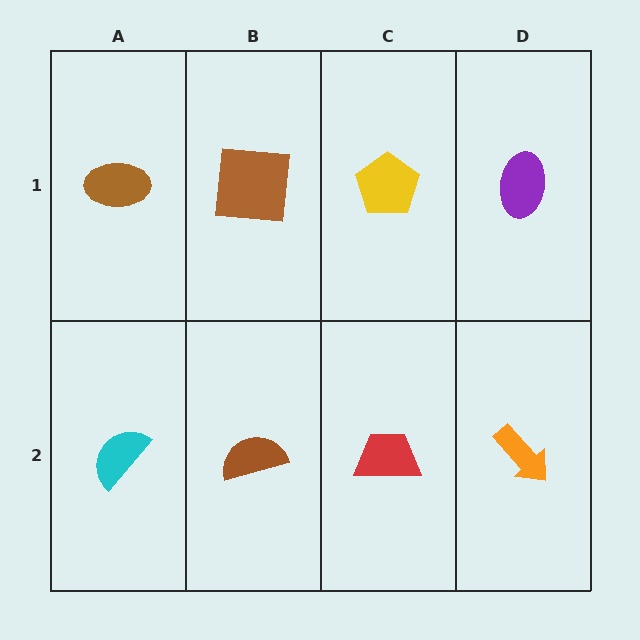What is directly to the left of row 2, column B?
A cyan semicircle.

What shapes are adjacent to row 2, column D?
A purple ellipse (row 1, column D), a red trapezoid (row 2, column C).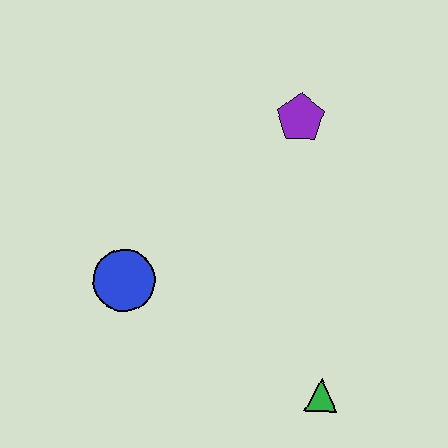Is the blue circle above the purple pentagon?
No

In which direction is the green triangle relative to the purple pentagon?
The green triangle is below the purple pentagon.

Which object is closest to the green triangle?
The blue circle is closest to the green triangle.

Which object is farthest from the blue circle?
The purple pentagon is farthest from the blue circle.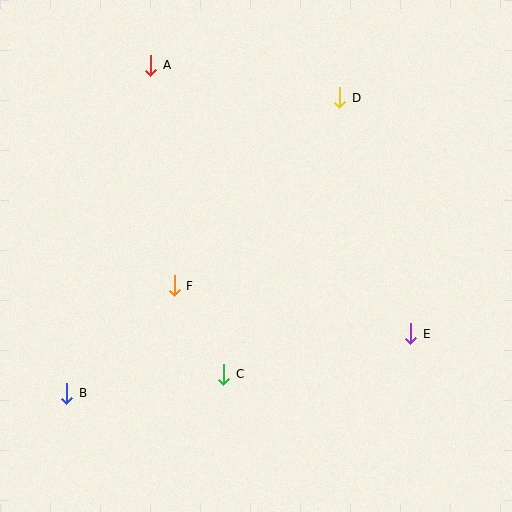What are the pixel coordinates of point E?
Point E is at (411, 334).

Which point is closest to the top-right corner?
Point D is closest to the top-right corner.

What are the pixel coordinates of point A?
Point A is at (151, 65).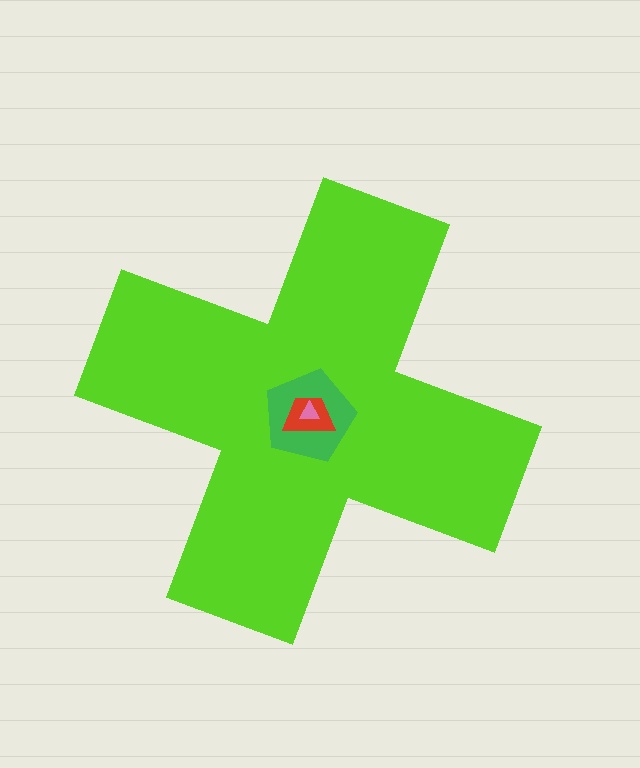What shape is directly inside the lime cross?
The green pentagon.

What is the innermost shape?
The pink triangle.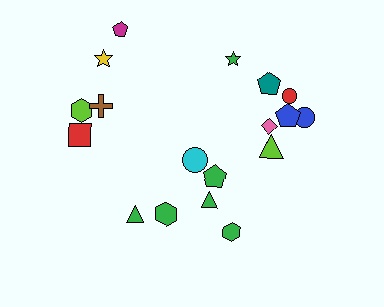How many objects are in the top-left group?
There are 5 objects.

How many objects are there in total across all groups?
There are 18 objects.